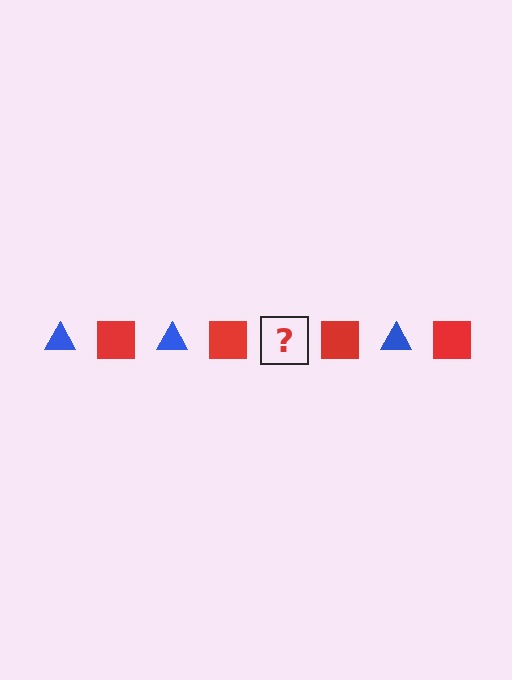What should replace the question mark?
The question mark should be replaced with a blue triangle.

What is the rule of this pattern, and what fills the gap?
The rule is that the pattern alternates between blue triangle and red square. The gap should be filled with a blue triangle.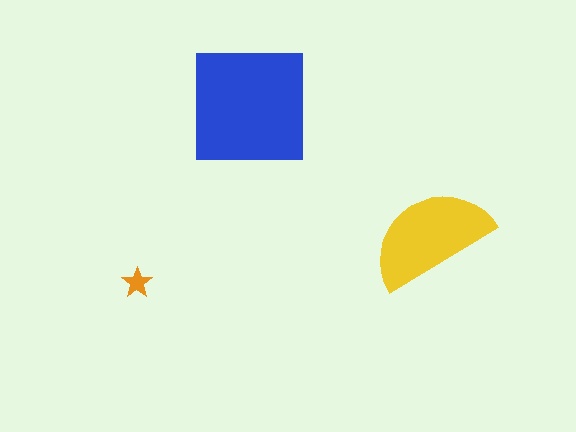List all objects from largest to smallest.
The blue square, the yellow semicircle, the orange star.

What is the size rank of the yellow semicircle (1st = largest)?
2nd.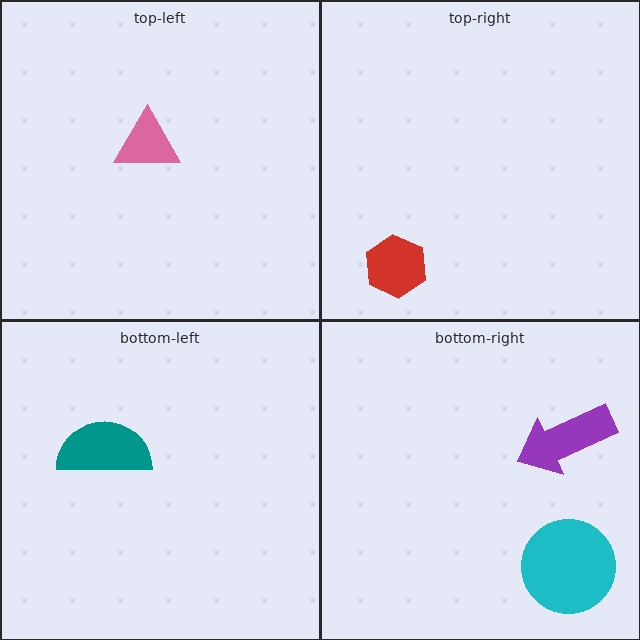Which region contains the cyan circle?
The bottom-right region.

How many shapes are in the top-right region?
1.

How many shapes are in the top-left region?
1.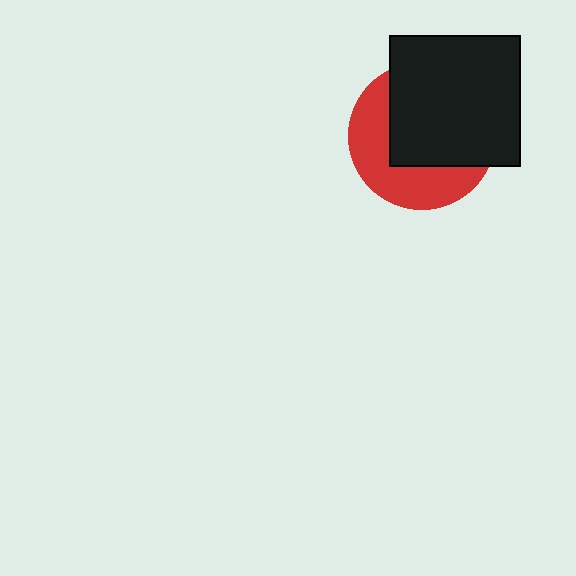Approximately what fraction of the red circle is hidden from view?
Roughly 58% of the red circle is hidden behind the black square.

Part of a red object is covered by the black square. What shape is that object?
It is a circle.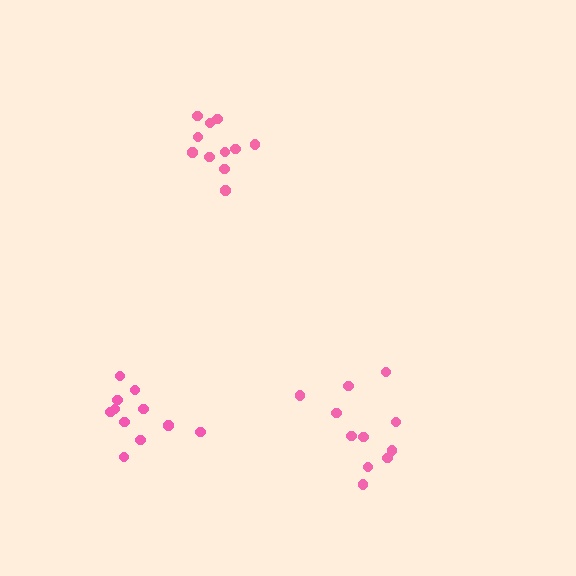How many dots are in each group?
Group 1: 11 dots, Group 2: 11 dots, Group 3: 12 dots (34 total).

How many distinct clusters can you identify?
There are 3 distinct clusters.